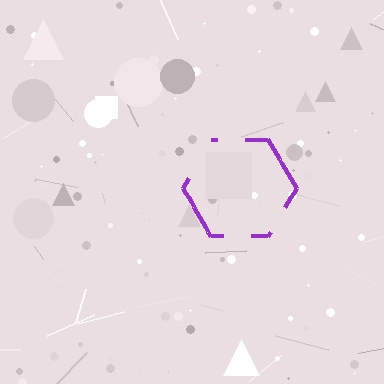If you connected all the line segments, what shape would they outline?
They would outline a hexagon.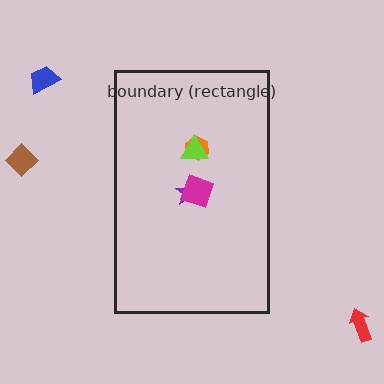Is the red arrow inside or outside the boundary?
Outside.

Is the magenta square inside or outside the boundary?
Inside.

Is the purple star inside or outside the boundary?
Inside.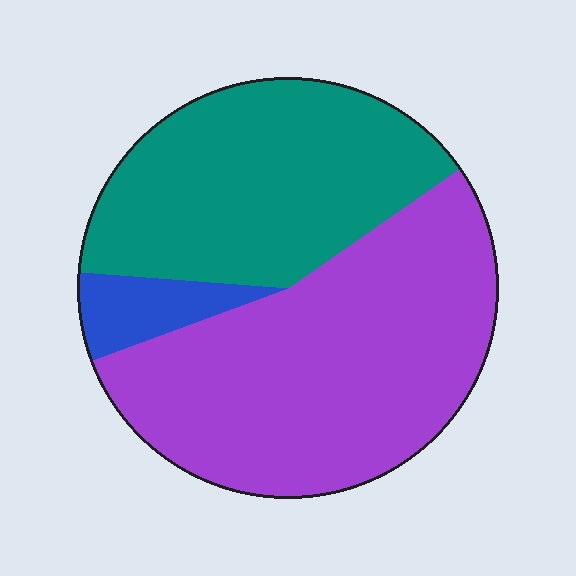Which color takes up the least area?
Blue, at roughly 5%.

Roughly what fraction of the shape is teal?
Teal takes up about two fifths (2/5) of the shape.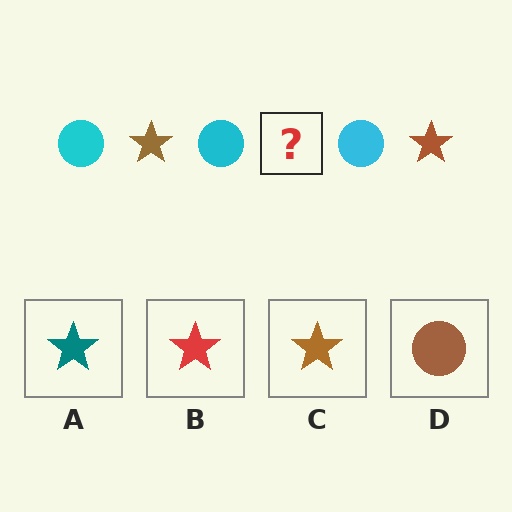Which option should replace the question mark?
Option C.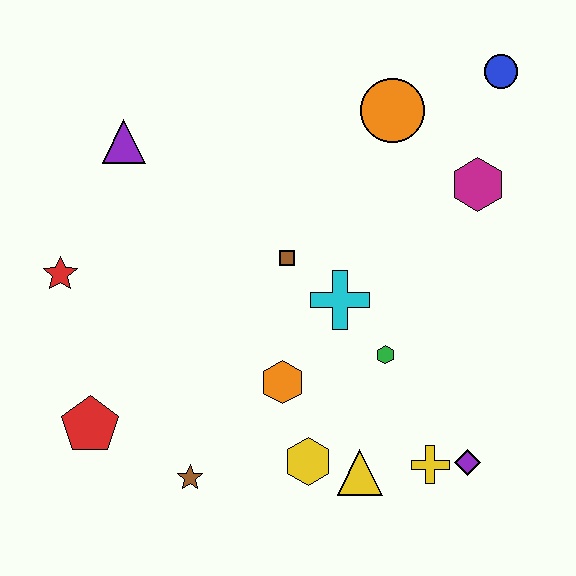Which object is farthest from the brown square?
The blue circle is farthest from the brown square.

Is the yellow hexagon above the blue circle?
No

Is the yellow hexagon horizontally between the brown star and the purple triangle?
No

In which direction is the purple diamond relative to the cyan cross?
The purple diamond is below the cyan cross.